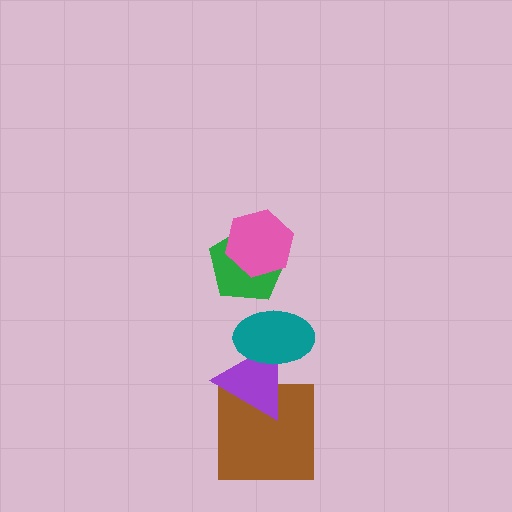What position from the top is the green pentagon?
The green pentagon is 2nd from the top.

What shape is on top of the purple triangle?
The teal ellipse is on top of the purple triangle.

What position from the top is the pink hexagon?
The pink hexagon is 1st from the top.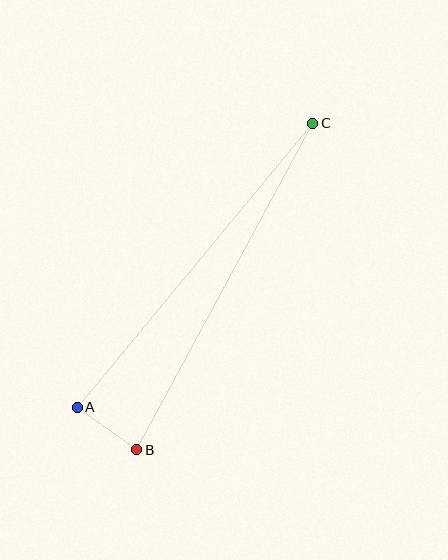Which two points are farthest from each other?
Points B and C are farthest from each other.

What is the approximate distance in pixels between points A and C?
The distance between A and C is approximately 369 pixels.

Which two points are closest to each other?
Points A and B are closest to each other.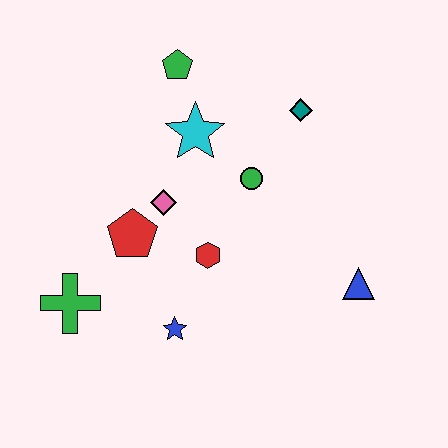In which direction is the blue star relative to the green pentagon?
The blue star is below the green pentagon.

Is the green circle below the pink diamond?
No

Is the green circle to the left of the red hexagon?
No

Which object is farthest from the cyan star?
The blue triangle is farthest from the cyan star.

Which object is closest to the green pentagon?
The cyan star is closest to the green pentagon.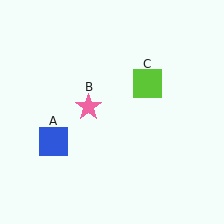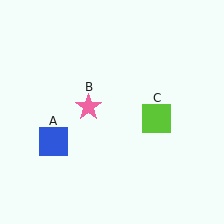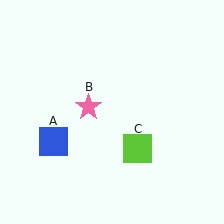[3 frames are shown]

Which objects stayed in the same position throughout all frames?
Blue square (object A) and pink star (object B) remained stationary.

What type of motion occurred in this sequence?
The lime square (object C) rotated clockwise around the center of the scene.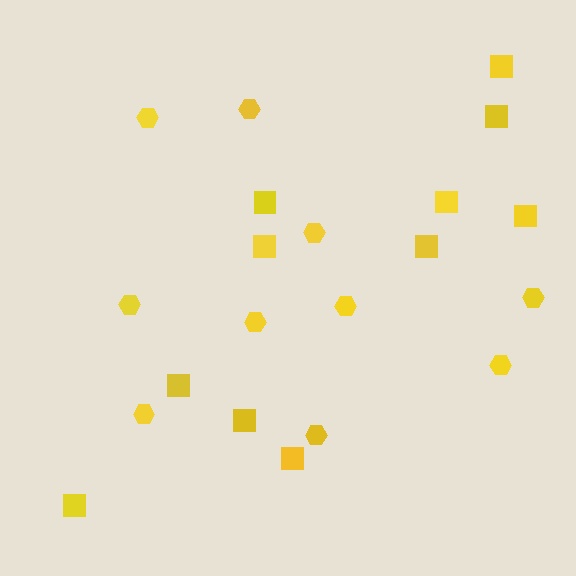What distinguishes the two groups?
There are 2 groups: one group of hexagons (10) and one group of squares (11).